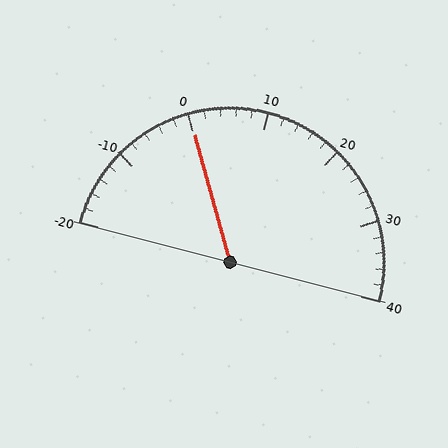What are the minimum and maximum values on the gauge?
The gauge ranges from -20 to 40.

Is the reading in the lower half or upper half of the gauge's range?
The reading is in the lower half of the range (-20 to 40).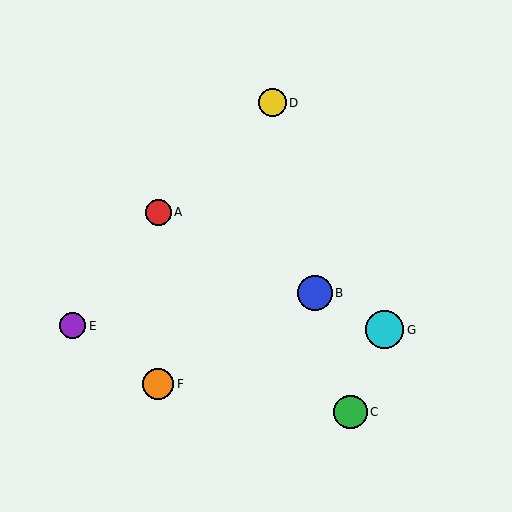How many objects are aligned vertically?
2 objects (A, F) are aligned vertically.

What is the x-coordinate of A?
Object A is at x≈158.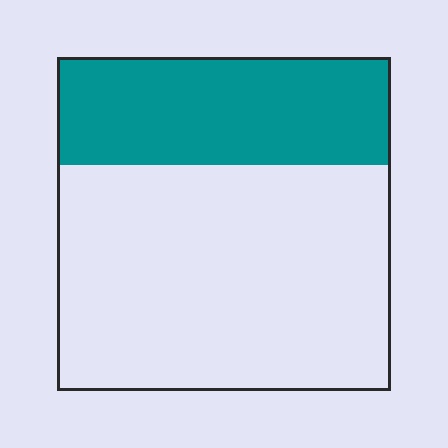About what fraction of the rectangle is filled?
About one third (1/3).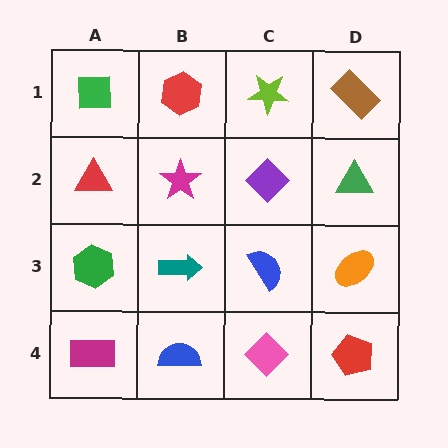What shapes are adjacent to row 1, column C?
A purple diamond (row 2, column C), a red hexagon (row 1, column B), a brown rectangle (row 1, column D).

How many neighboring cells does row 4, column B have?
3.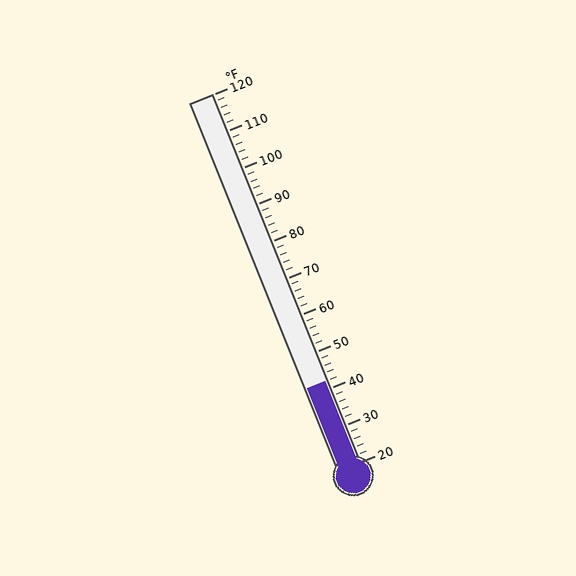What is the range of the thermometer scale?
The thermometer scale ranges from 20°F to 120°F.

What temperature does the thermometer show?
The thermometer shows approximately 42°F.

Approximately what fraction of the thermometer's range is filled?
The thermometer is filled to approximately 20% of its range.